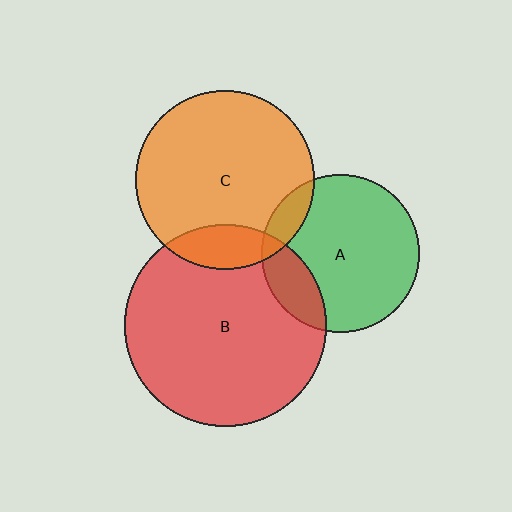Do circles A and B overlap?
Yes.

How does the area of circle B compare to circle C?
Approximately 1.3 times.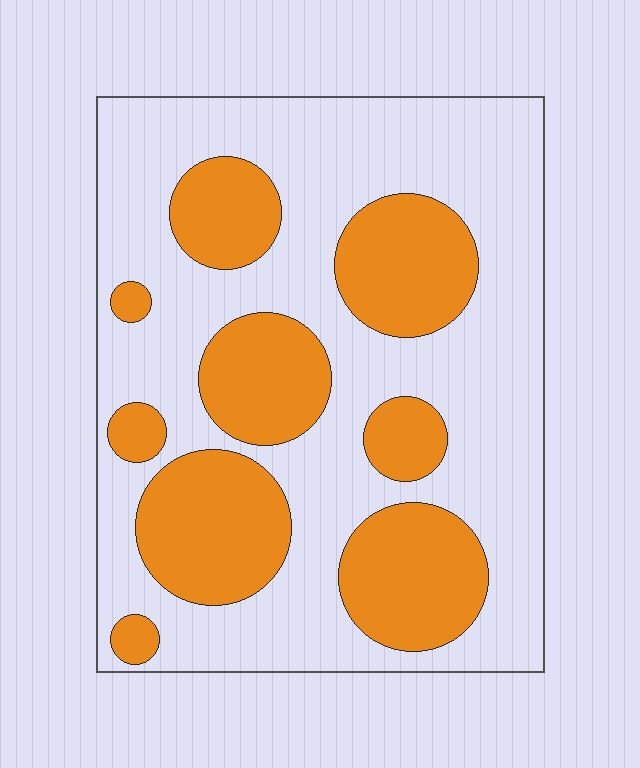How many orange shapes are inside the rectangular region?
9.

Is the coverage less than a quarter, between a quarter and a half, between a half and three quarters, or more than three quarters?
Between a quarter and a half.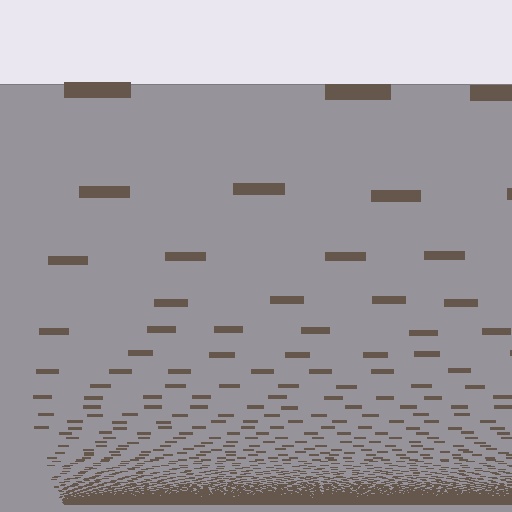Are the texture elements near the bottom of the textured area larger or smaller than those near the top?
Smaller. The gradient is inverted — elements near the bottom are smaller and denser.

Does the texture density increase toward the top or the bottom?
Density increases toward the bottom.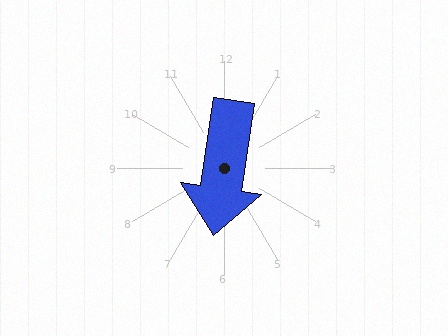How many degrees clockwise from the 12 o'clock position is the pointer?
Approximately 189 degrees.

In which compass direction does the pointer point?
South.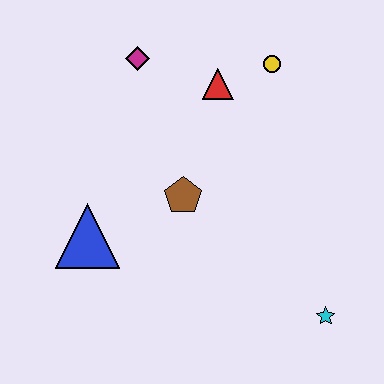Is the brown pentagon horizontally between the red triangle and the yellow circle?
No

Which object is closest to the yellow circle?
The red triangle is closest to the yellow circle.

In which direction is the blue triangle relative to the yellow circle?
The blue triangle is to the left of the yellow circle.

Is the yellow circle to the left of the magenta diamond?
No